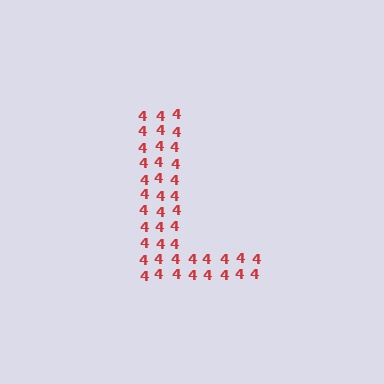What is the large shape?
The large shape is the letter L.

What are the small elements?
The small elements are digit 4's.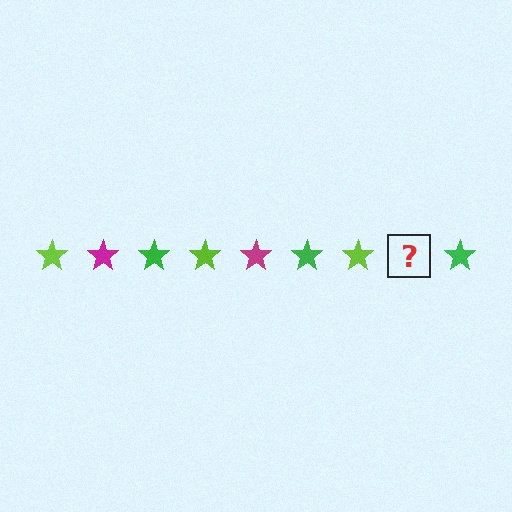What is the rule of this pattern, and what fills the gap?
The rule is that the pattern cycles through lime, magenta, green stars. The gap should be filled with a magenta star.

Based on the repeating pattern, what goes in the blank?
The blank should be a magenta star.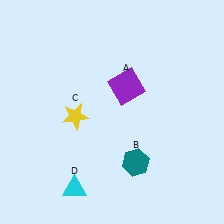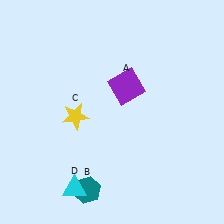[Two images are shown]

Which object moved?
The teal hexagon (B) moved left.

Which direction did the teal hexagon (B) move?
The teal hexagon (B) moved left.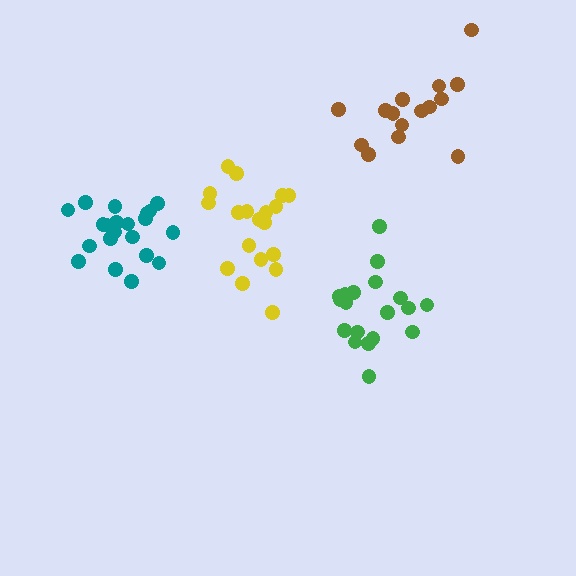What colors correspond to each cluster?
The clusters are colored: brown, yellow, green, teal.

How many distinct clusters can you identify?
There are 4 distinct clusters.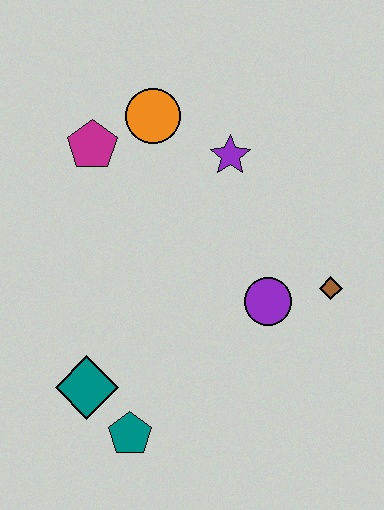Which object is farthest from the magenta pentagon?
The teal pentagon is farthest from the magenta pentagon.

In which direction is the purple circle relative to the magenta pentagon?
The purple circle is to the right of the magenta pentagon.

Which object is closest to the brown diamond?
The purple circle is closest to the brown diamond.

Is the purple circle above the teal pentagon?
Yes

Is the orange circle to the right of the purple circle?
No